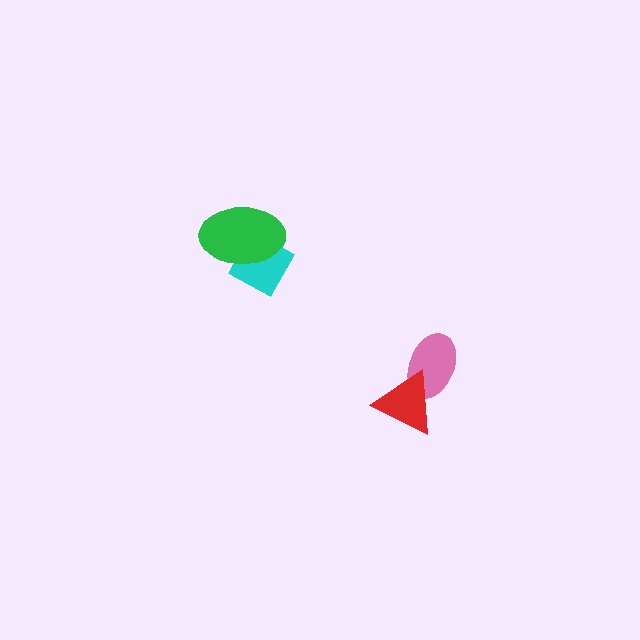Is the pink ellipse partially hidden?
Yes, it is partially covered by another shape.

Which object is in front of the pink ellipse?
The red triangle is in front of the pink ellipse.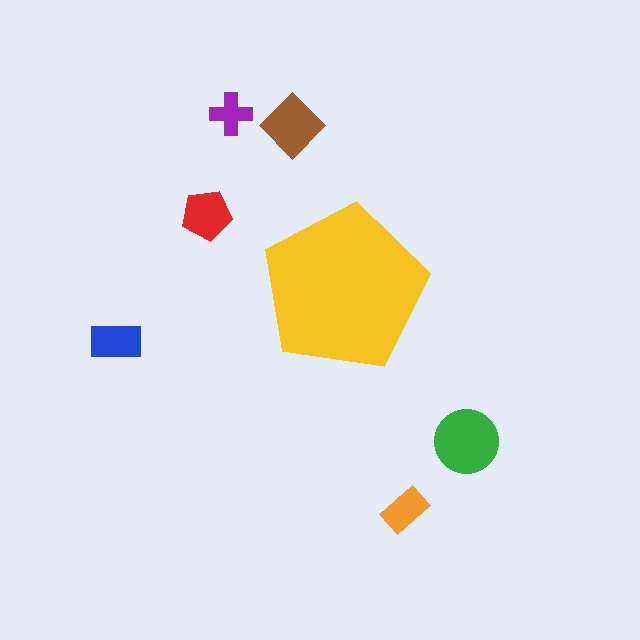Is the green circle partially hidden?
No, the green circle is fully visible.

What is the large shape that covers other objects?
A yellow pentagon.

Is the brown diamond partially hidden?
No, the brown diamond is fully visible.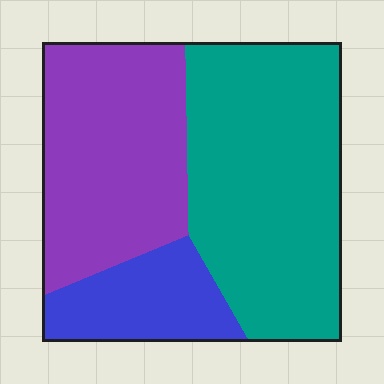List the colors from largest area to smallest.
From largest to smallest: teal, purple, blue.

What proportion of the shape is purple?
Purple covers roughly 35% of the shape.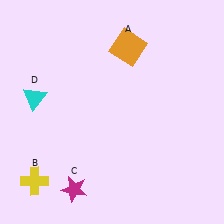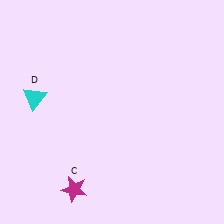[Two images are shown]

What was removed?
The orange square (A), the yellow cross (B) were removed in Image 2.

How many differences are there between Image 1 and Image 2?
There are 2 differences between the two images.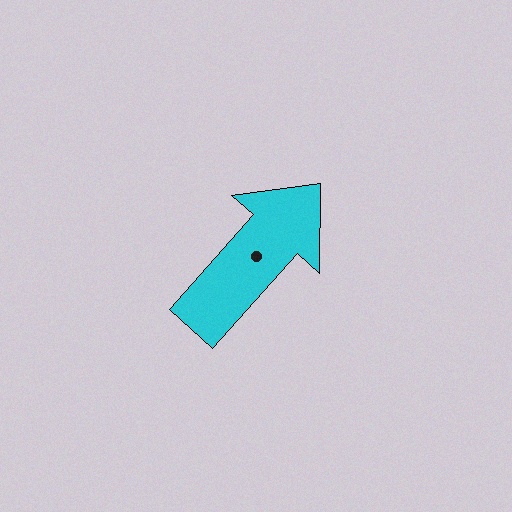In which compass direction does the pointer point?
Northeast.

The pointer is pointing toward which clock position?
Roughly 1 o'clock.